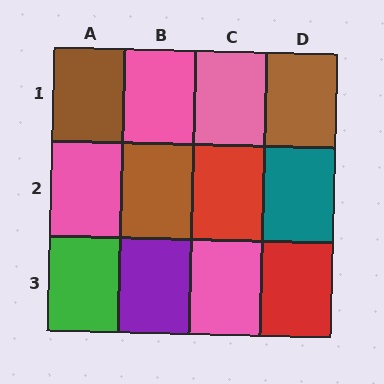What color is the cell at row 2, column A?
Pink.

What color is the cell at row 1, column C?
Pink.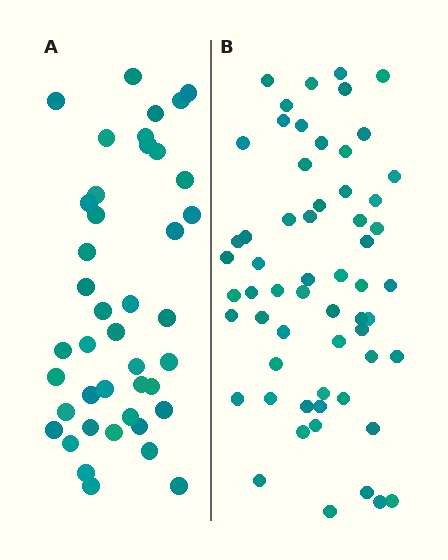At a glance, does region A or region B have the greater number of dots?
Region B (the right region) has more dots.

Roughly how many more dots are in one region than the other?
Region B has approximately 15 more dots than region A.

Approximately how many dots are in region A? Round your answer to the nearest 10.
About 40 dots. (The exact count is 42, which rounds to 40.)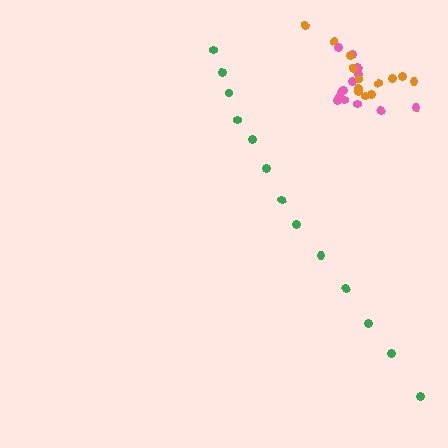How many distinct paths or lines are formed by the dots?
There are 3 distinct paths.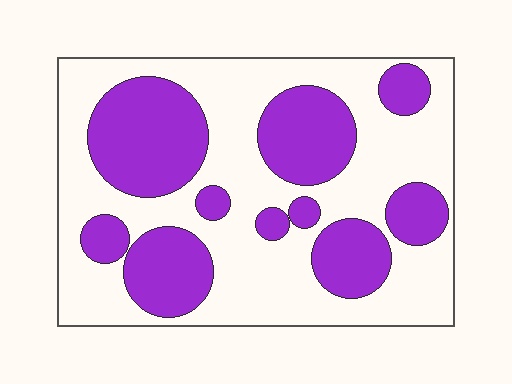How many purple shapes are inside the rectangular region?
10.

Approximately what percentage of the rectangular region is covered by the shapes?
Approximately 40%.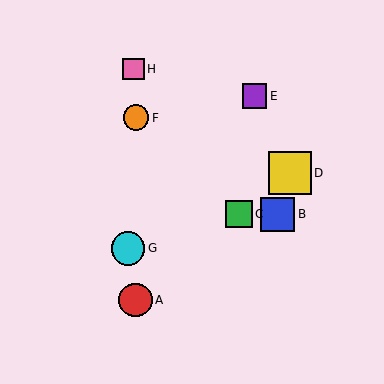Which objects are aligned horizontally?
Objects B, C are aligned horizontally.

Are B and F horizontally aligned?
No, B is at y≈214 and F is at y≈118.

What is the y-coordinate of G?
Object G is at y≈248.